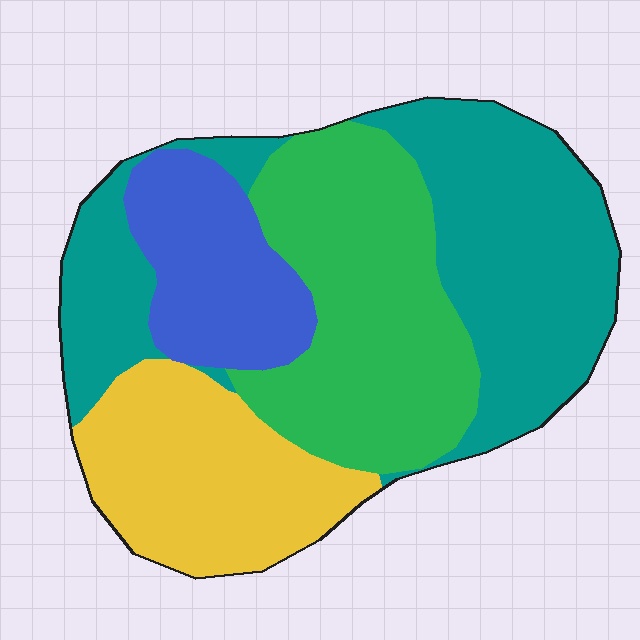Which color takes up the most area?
Teal, at roughly 35%.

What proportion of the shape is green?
Green covers 29% of the shape.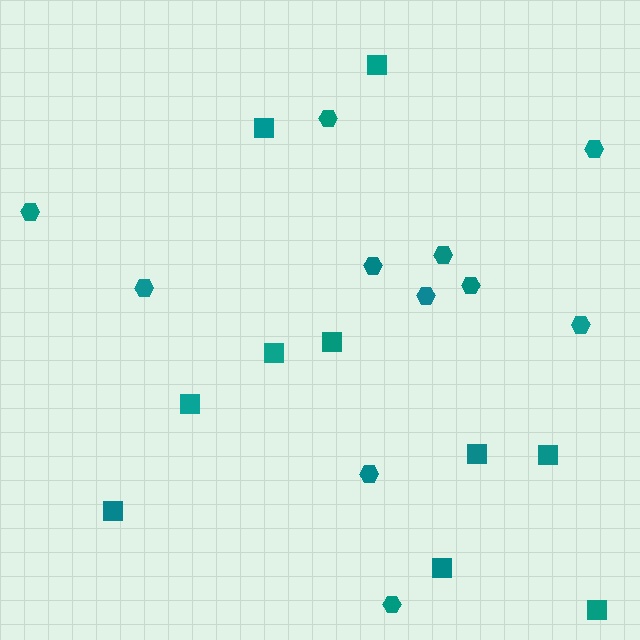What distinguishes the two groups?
There are 2 groups: one group of hexagons (11) and one group of squares (10).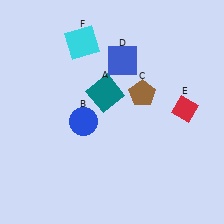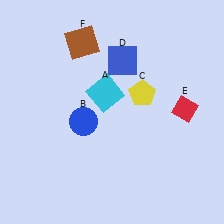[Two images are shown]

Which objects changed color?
A changed from teal to cyan. C changed from brown to yellow. F changed from cyan to brown.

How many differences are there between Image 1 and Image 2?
There are 3 differences between the two images.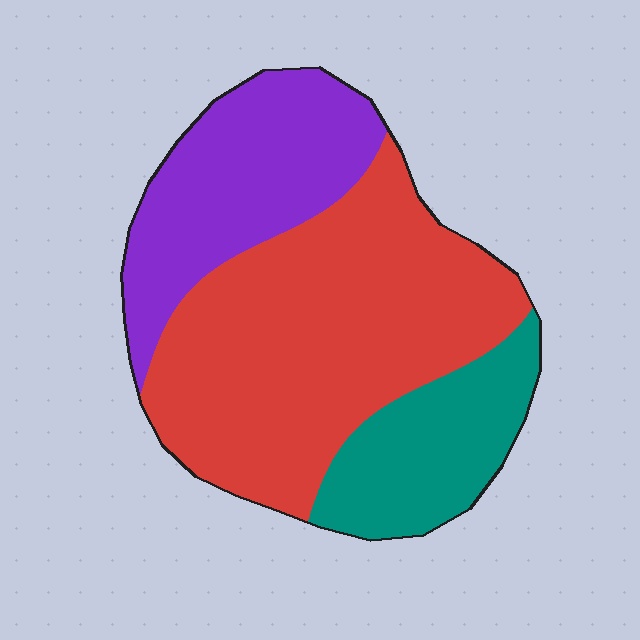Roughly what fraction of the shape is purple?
Purple takes up between a quarter and a half of the shape.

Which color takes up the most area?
Red, at roughly 55%.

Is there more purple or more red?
Red.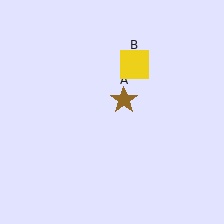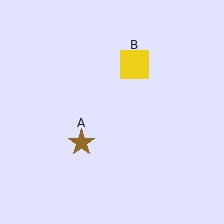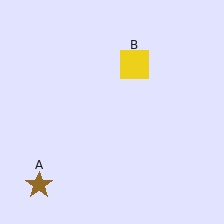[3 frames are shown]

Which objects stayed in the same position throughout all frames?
Yellow square (object B) remained stationary.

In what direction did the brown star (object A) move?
The brown star (object A) moved down and to the left.